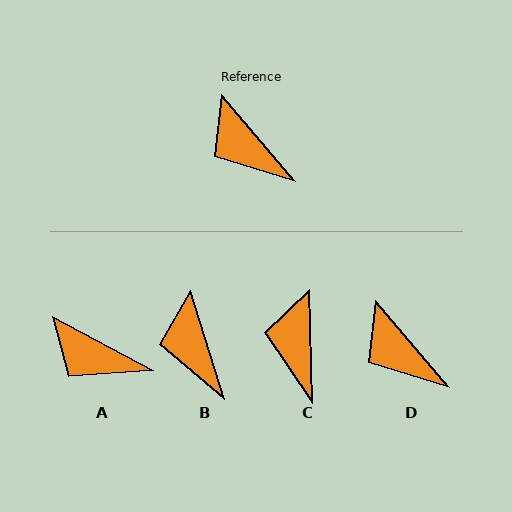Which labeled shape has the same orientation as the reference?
D.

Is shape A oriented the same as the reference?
No, it is off by about 21 degrees.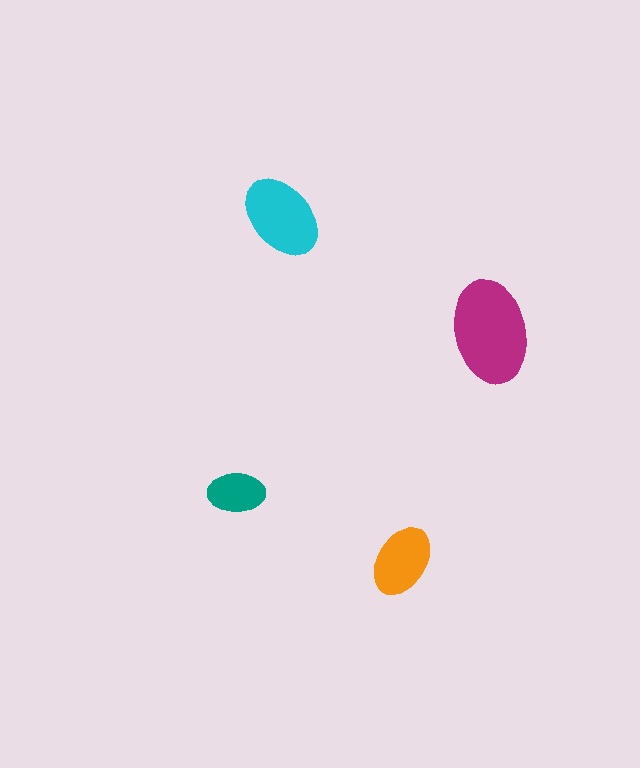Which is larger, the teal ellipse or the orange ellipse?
The orange one.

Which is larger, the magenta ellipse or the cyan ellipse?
The magenta one.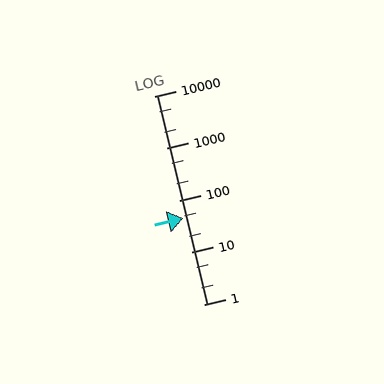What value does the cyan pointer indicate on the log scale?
The pointer indicates approximately 46.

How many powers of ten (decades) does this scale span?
The scale spans 4 decades, from 1 to 10000.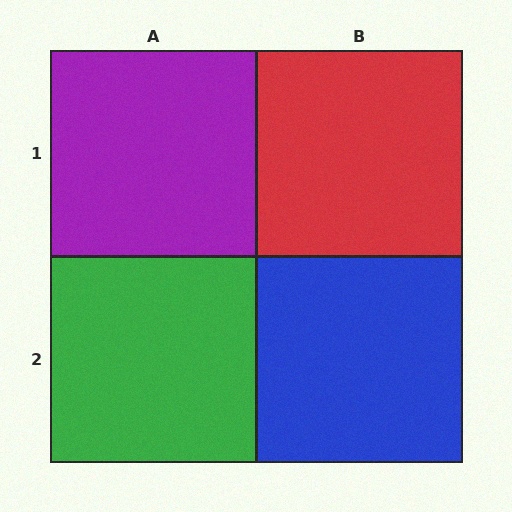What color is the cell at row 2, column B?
Blue.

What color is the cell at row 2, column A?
Green.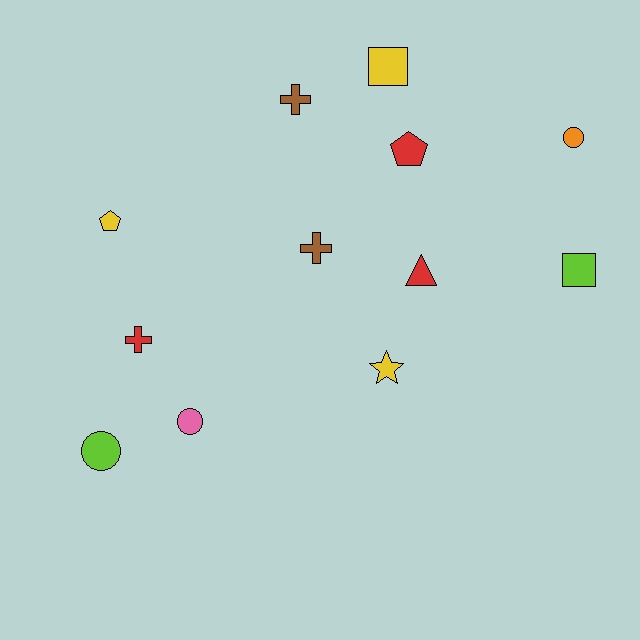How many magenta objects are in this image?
There are no magenta objects.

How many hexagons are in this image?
There are no hexagons.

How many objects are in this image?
There are 12 objects.